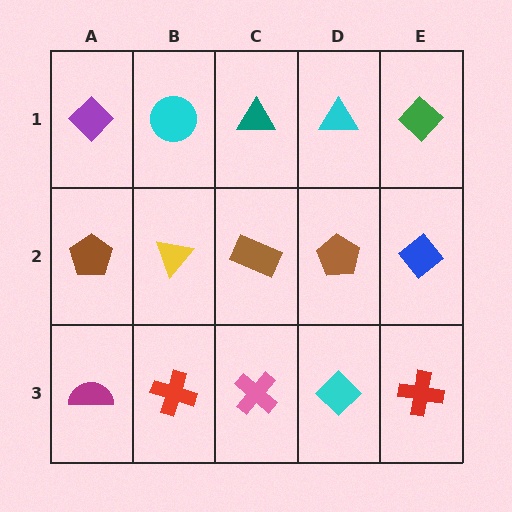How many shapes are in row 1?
5 shapes.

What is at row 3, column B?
A red cross.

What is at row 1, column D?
A cyan triangle.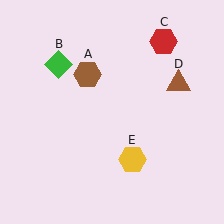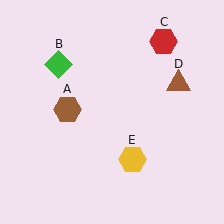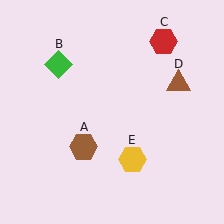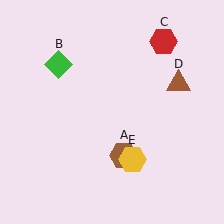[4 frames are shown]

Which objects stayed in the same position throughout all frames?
Green diamond (object B) and red hexagon (object C) and brown triangle (object D) and yellow hexagon (object E) remained stationary.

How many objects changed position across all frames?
1 object changed position: brown hexagon (object A).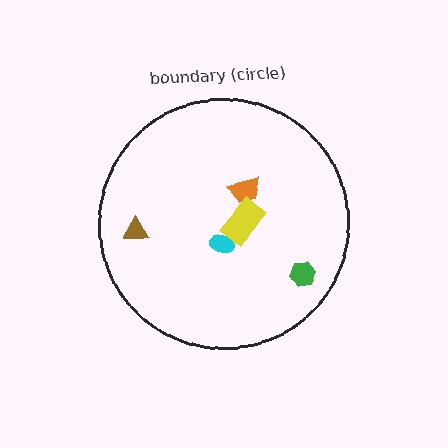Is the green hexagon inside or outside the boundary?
Inside.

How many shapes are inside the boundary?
5 inside, 0 outside.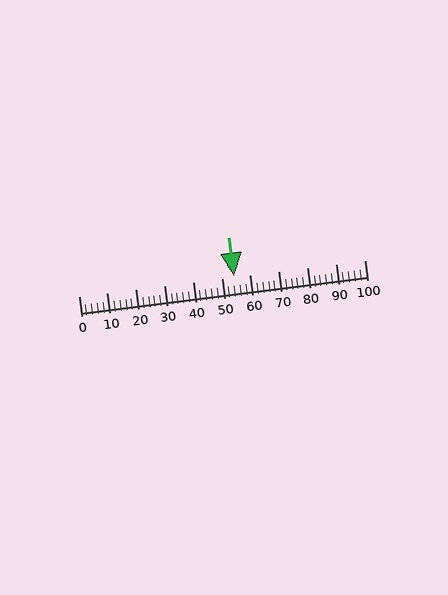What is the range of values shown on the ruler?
The ruler shows values from 0 to 100.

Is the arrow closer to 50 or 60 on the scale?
The arrow is closer to 50.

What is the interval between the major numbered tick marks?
The major tick marks are spaced 10 units apart.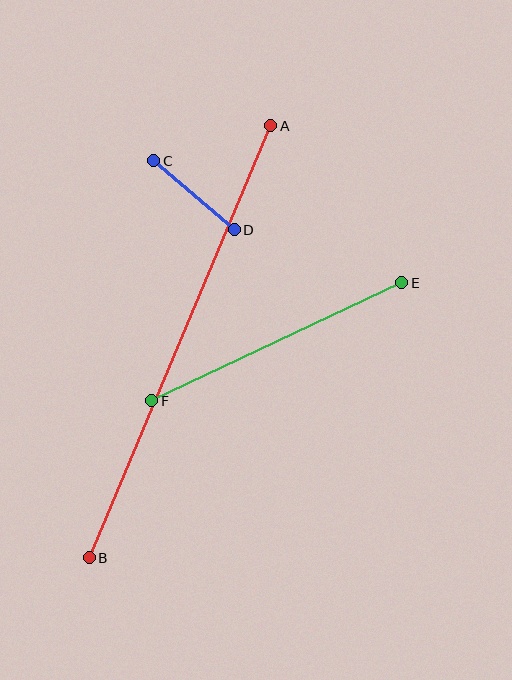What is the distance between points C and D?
The distance is approximately 106 pixels.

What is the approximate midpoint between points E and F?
The midpoint is at approximately (277, 342) pixels.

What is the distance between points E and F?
The distance is approximately 277 pixels.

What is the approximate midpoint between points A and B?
The midpoint is at approximately (180, 342) pixels.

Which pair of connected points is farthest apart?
Points A and B are farthest apart.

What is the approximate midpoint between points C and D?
The midpoint is at approximately (194, 195) pixels.